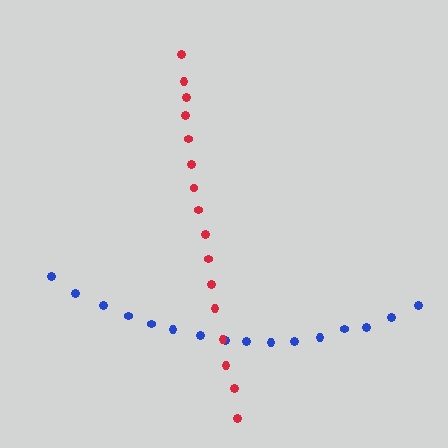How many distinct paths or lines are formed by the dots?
There are 2 distinct paths.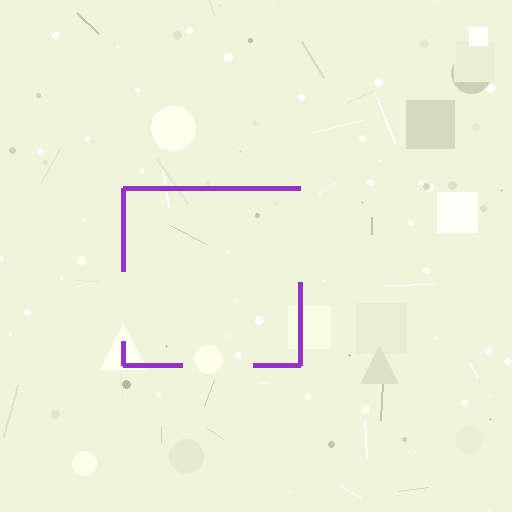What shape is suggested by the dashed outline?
The dashed outline suggests a square.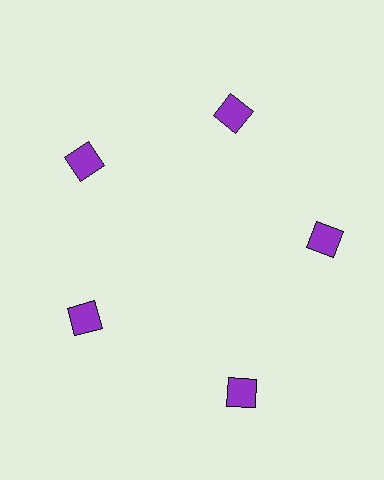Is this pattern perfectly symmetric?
No. The 5 purple squares are arranged in a ring, but one element near the 5 o'clock position is pushed outward from the center, breaking the 5-fold rotational symmetry.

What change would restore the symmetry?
The symmetry would be restored by moving it inward, back onto the ring so that all 5 squares sit at equal angles and equal distance from the center.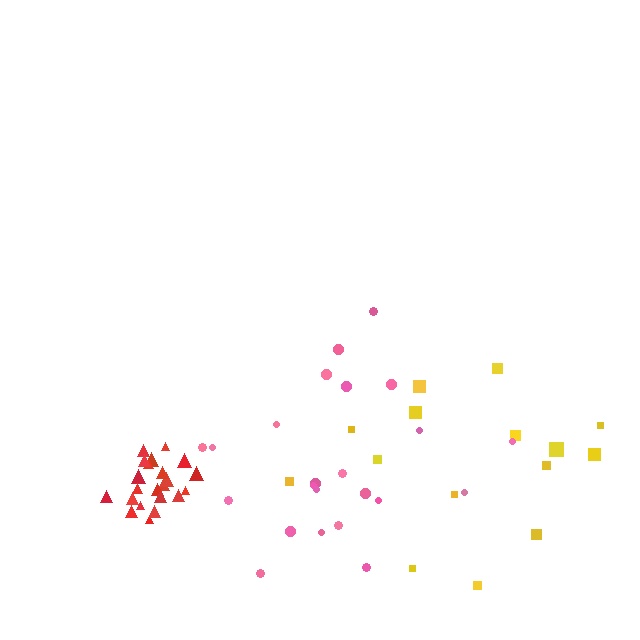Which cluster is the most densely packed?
Red.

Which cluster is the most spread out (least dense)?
Yellow.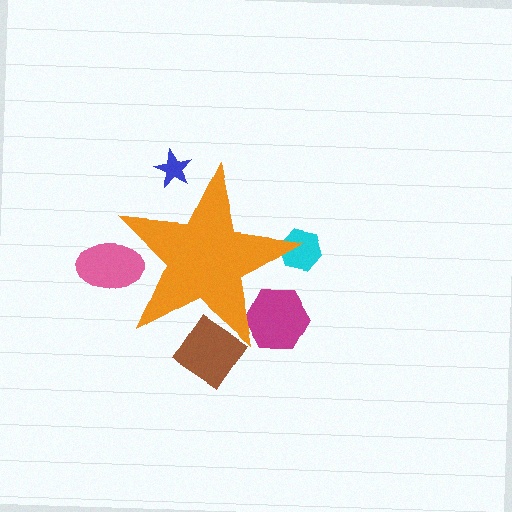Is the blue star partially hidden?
Yes, the blue star is partially hidden behind the orange star.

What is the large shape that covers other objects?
An orange star.